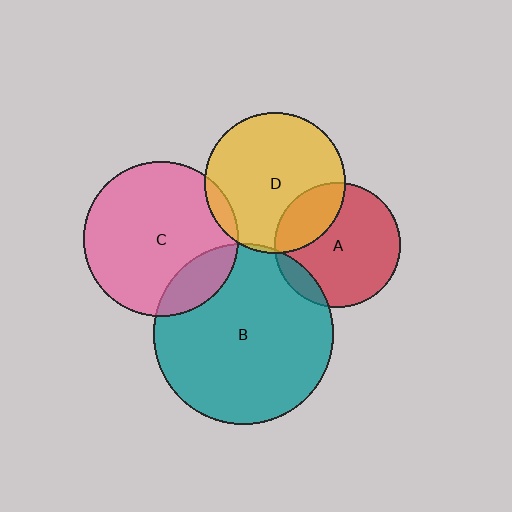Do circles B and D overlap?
Yes.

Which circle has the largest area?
Circle B (teal).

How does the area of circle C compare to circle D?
Approximately 1.2 times.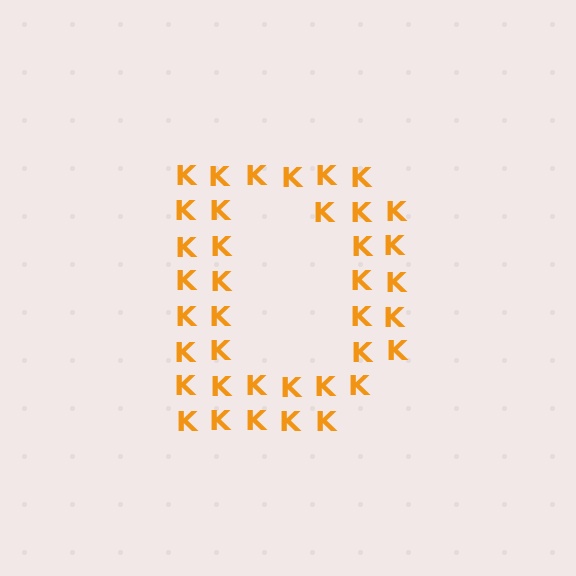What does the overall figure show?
The overall figure shows the letter D.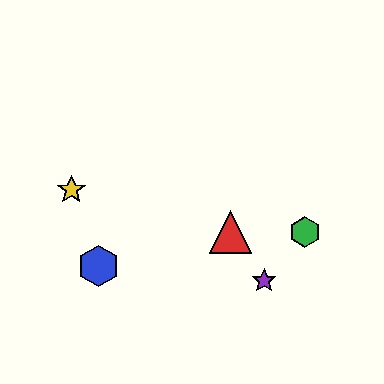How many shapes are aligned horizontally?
2 shapes (the red triangle, the green hexagon) are aligned horizontally.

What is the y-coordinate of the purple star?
The purple star is at y≈281.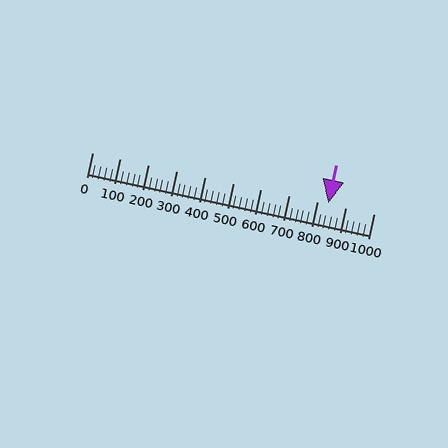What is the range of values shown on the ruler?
The ruler shows values from 0 to 1000.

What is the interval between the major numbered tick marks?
The major tick marks are spaced 100 units apart.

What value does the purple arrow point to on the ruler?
The purple arrow points to approximately 840.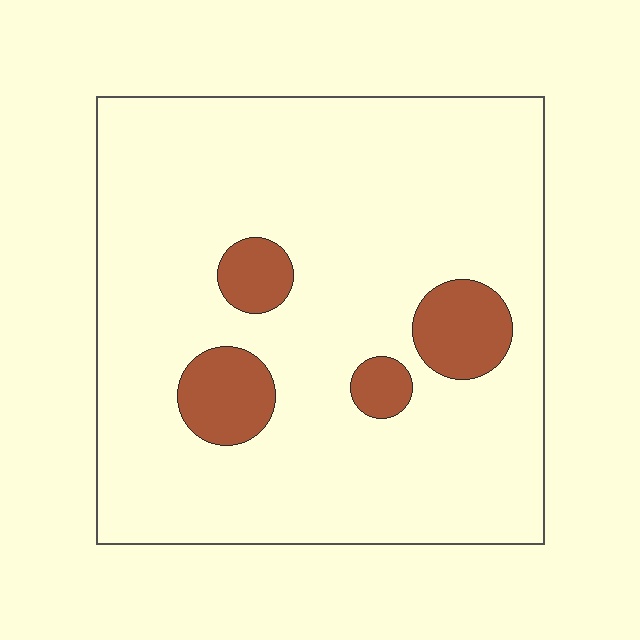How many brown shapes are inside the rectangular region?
4.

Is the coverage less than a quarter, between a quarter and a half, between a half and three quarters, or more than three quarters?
Less than a quarter.